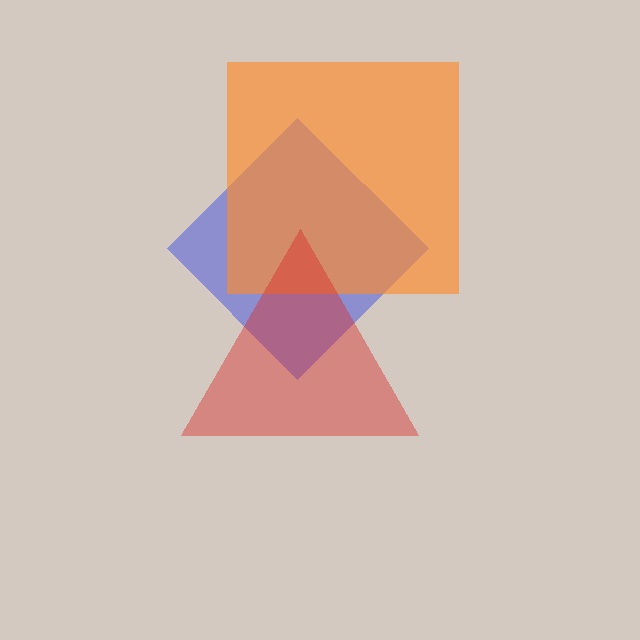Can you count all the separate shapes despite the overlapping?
Yes, there are 3 separate shapes.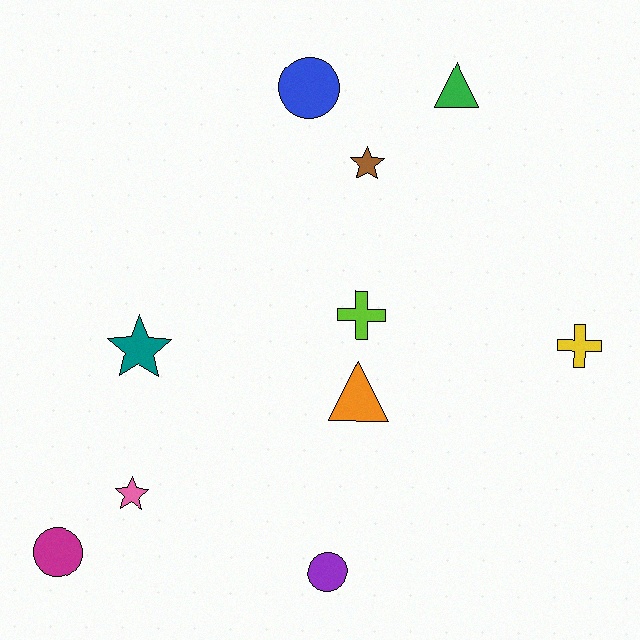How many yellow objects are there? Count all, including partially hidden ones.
There is 1 yellow object.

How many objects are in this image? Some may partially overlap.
There are 10 objects.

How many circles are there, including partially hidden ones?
There are 3 circles.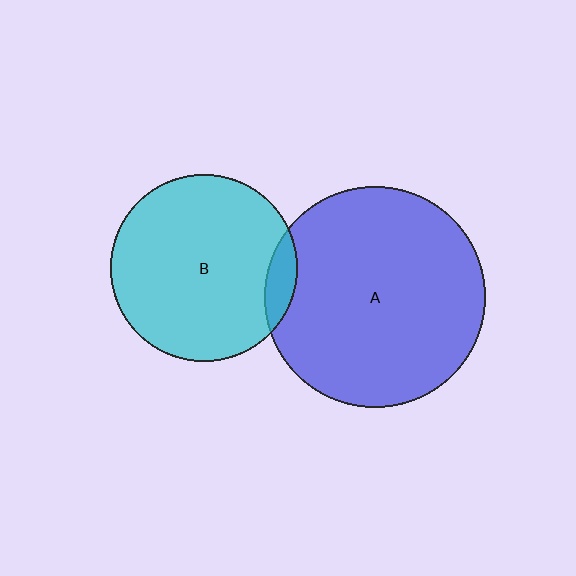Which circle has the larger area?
Circle A (blue).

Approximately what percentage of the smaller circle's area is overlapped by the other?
Approximately 10%.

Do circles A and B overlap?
Yes.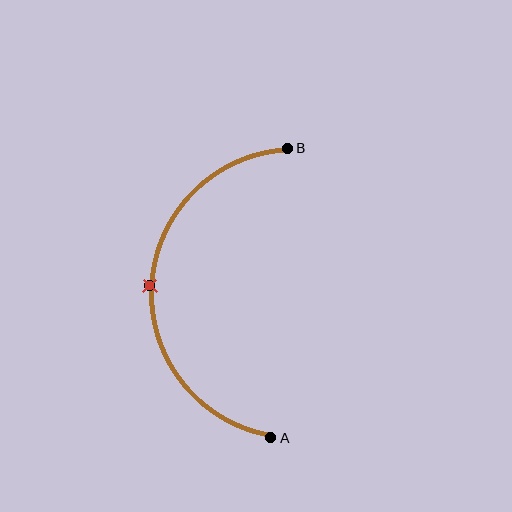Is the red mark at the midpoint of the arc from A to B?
Yes. The red mark lies on the arc at equal arc-length from both A and B — it is the arc midpoint.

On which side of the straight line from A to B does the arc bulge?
The arc bulges to the left of the straight line connecting A and B.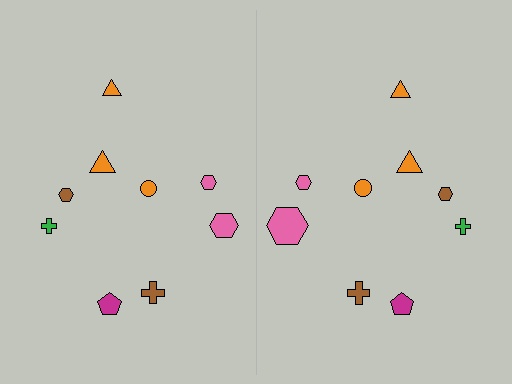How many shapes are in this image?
There are 18 shapes in this image.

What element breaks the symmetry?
The pink hexagon on the right side has a different size than its mirror counterpart.